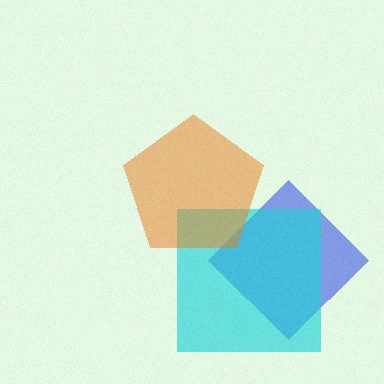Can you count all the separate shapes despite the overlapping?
Yes, there are 3 separate shapes.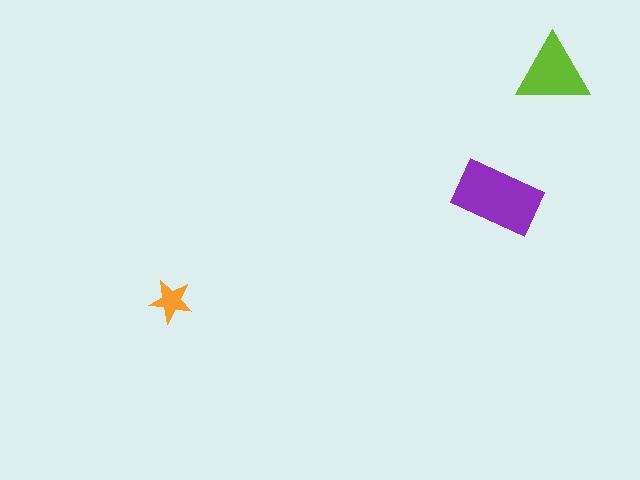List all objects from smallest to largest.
The orange star, the lime triangle, the purple rectangle.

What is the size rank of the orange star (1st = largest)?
3rd.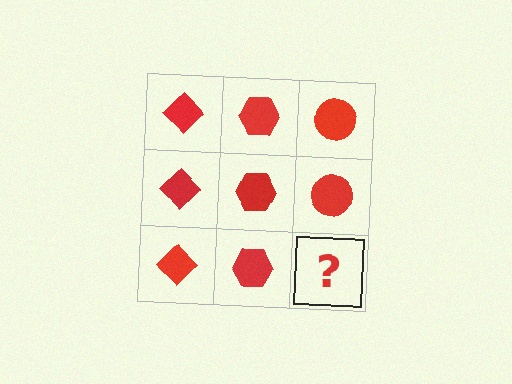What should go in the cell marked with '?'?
The missing cell should contain a red circle.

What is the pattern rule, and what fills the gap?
The rule is that each column has a consistent shape. The gap should be filled with a red circle.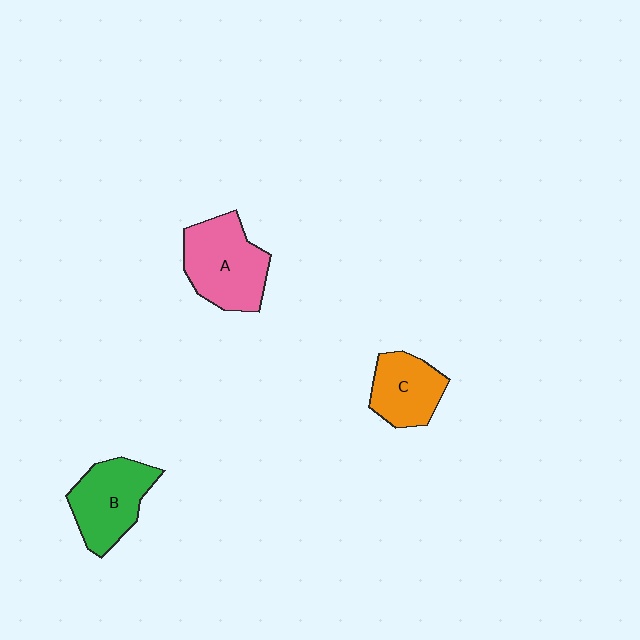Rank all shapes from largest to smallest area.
From largest to smallest: A (pink), B (green), C (orange).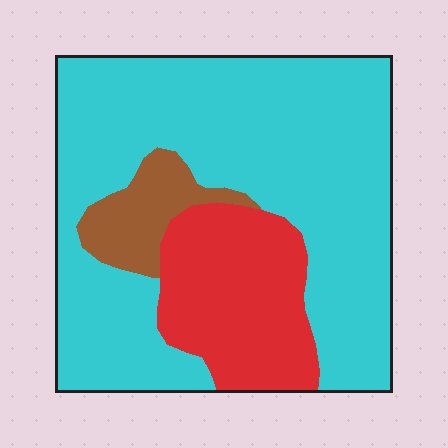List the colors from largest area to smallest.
From largest to smallest: cyan, red, brown.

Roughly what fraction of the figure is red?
Red covers around 20% of the figure.